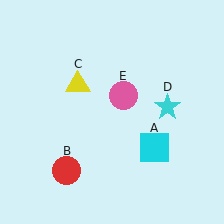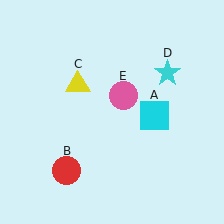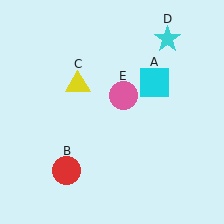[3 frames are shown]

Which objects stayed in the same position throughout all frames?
Red circle (object B) and yellow triangle (object C) and pink circle (object E) remained stationary.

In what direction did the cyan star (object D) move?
The cyan star (object D) moved up.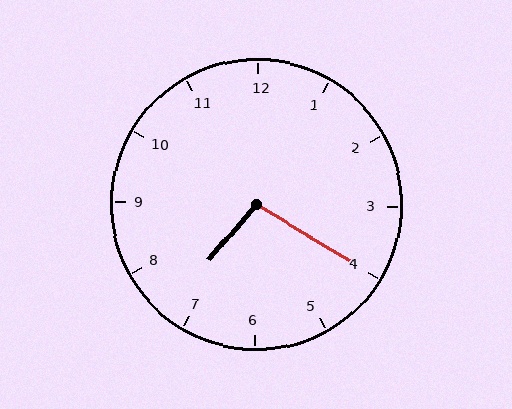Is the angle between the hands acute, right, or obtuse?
It is obtuse.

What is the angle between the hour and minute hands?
Approximately 100 degrees.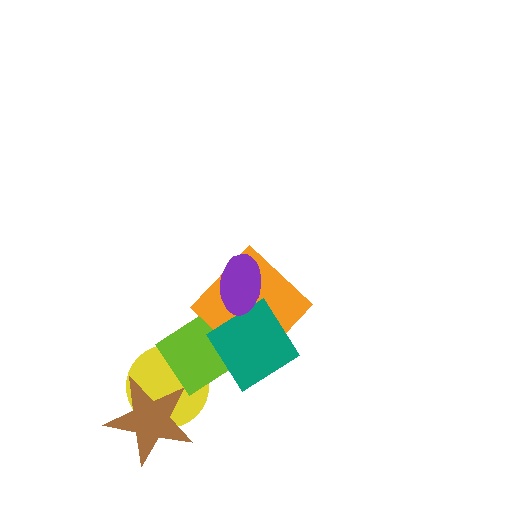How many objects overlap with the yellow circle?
2 objects overlap with the yellow circle.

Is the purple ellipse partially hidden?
No, no other shape covers it.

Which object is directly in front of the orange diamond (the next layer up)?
The teal diamond is directly in front of the orange diamond.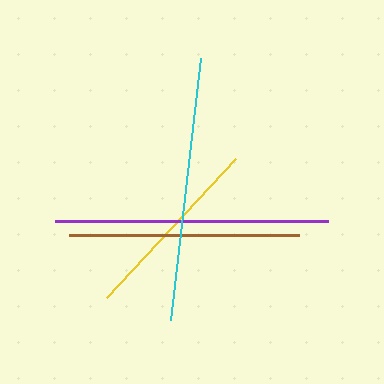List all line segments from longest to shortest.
From longest to shortest: purple, cyan, brown, yellow.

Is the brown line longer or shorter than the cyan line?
The cyan line is longer than the brown line.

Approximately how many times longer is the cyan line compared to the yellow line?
The cyan line is approximately 1.4 times the length of the yellow line.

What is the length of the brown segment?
The brown segment is approximately 229 pixels long.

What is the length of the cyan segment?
The cyan segment is approximately 264 pixels long.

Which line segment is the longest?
The purple line is the longest at approximately 273 pixels.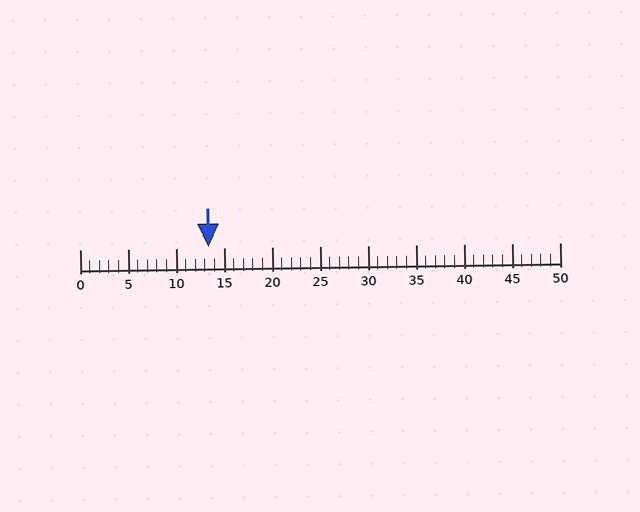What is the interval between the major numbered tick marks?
The major tick marks are spaced 5 units apart.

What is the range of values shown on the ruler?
The ruler shows values from 0 to 50.